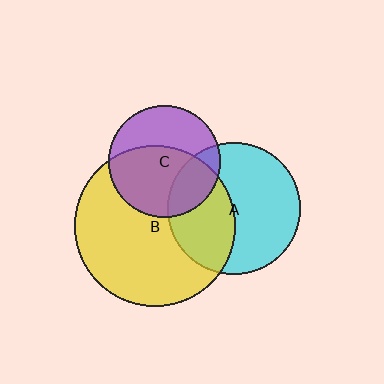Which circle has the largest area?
Circle B (yellow).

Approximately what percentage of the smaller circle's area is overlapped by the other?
Approximately 40%.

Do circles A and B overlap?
Yes.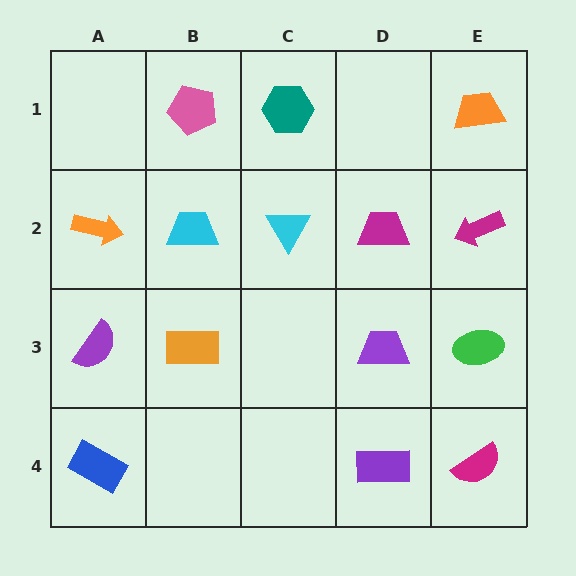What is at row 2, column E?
A magenta arrow.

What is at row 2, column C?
A cyan triangle.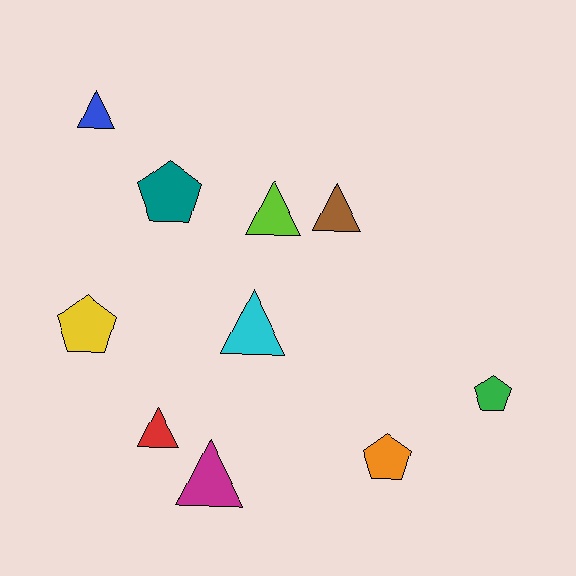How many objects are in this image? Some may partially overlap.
There are 10 objects.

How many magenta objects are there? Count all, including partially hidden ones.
There is 1 magenta object.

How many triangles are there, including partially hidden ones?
There are 6 triangles.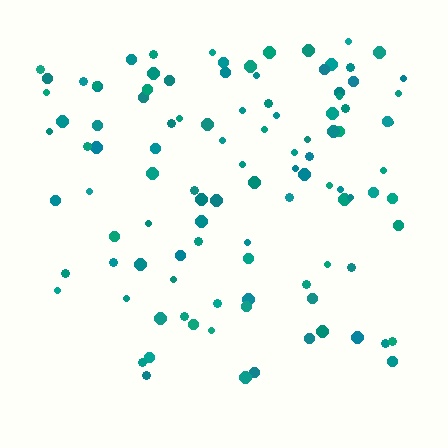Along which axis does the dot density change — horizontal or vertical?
Vertical.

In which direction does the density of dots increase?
From bottom to top, with the top side densest.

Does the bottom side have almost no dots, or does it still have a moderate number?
Still a moderate number, just noticeably fewer than the top.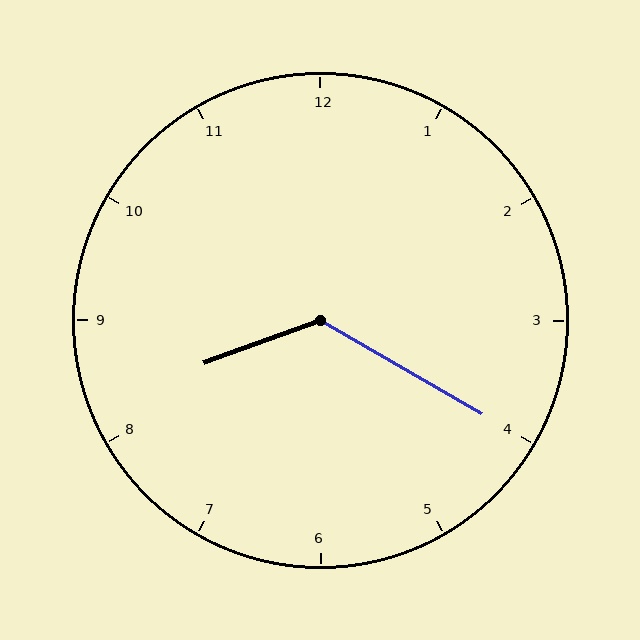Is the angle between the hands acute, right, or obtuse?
It is obtuse.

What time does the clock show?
8:20.